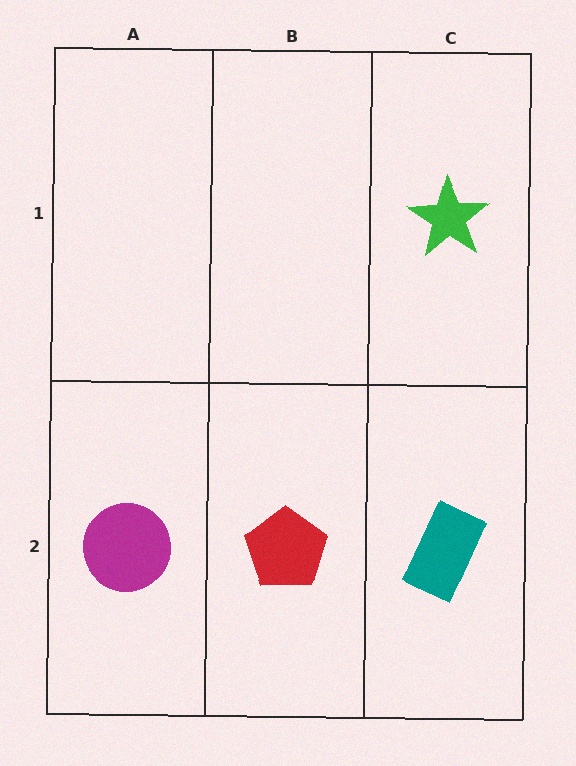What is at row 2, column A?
A magenta circle.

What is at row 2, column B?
A red pentagon.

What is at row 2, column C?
A teal rectangle.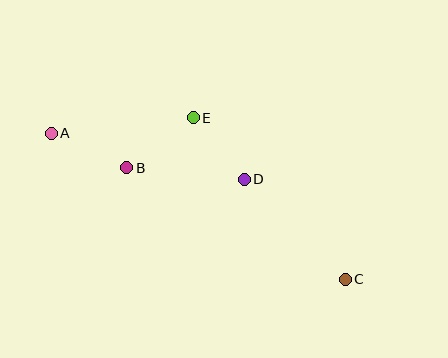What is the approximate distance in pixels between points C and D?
The distance between C and D is approximately 142 pixels.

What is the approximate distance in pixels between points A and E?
The distance between A and E is approximately 143 pixels.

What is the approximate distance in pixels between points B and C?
The distance between B and C is approximately 245 pixels.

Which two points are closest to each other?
Points D and E are closest to each other.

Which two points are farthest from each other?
Points A and C are farthest from each other.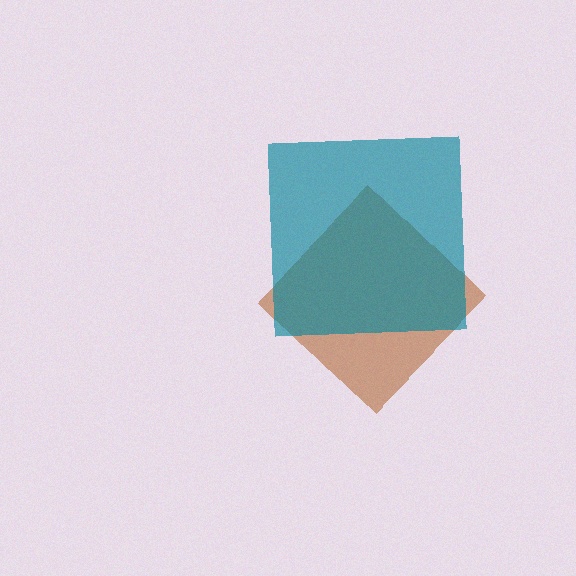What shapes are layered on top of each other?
The layered shapes are: a brown diamond, a teal square.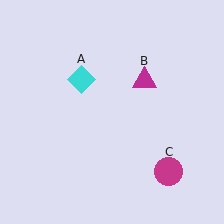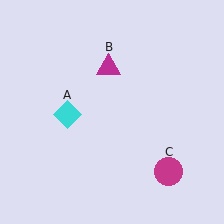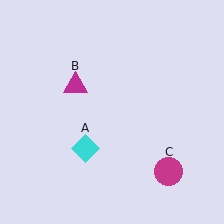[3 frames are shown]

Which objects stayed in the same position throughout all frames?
Magenta circle (object C) remained stationary.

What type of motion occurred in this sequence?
The cyan diamond (object A), magenta triangle (object B) rotated counterclockwise around the center of the scene.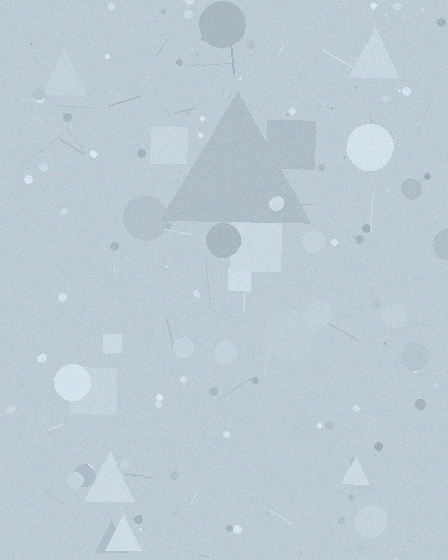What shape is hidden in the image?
A triangle is hidden in the image.